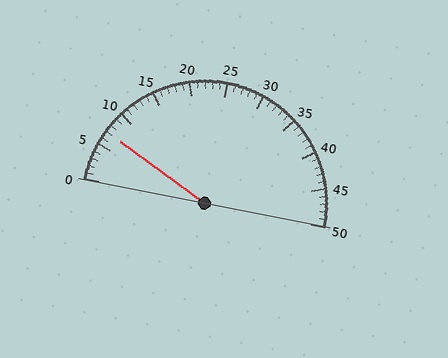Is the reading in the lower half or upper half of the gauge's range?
The reading is in the lower half of the range (0 to 50).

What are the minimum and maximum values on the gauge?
The gauge ranges from 0 to 50.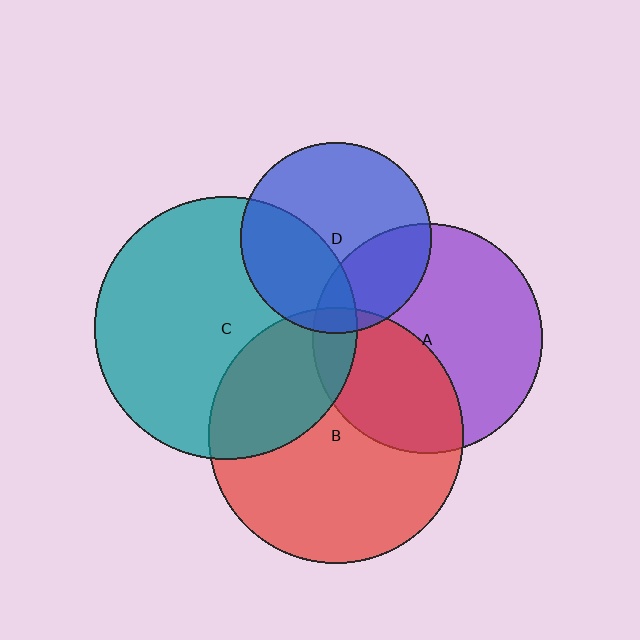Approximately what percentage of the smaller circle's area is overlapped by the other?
Approximately 30%.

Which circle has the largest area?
Circle C (teal).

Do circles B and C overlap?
Yes.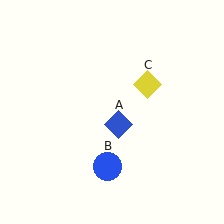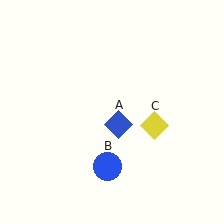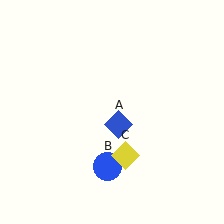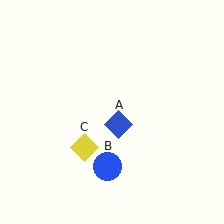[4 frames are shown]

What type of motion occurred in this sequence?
The yellow diamond (object C) rotated clockwise around the center of the scene.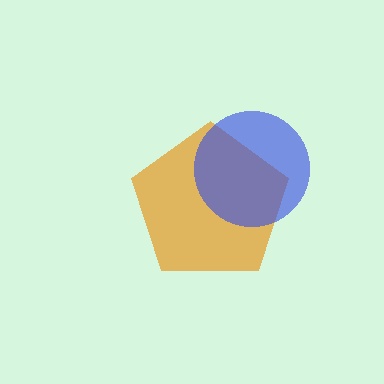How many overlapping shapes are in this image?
There are 2 overlapping shapes in the image.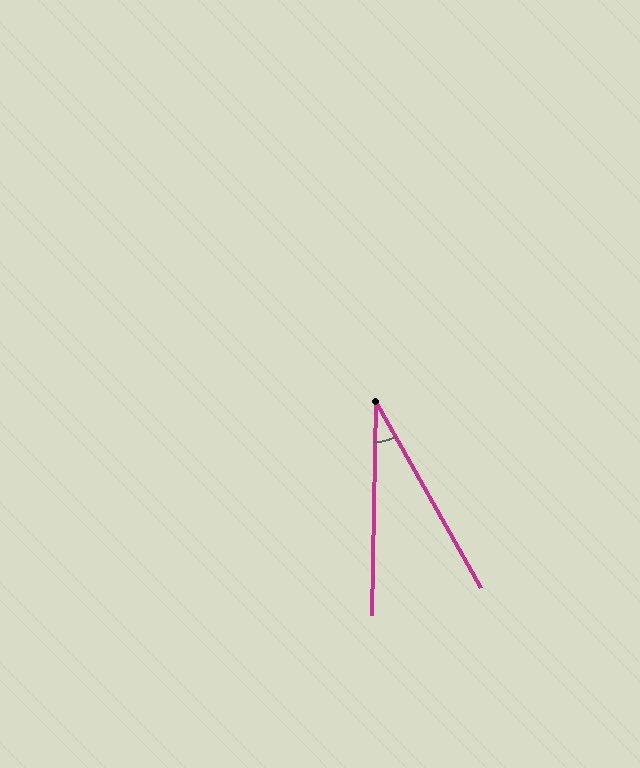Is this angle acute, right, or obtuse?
It is acute.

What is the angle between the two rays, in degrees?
Approximately 30 degrees.